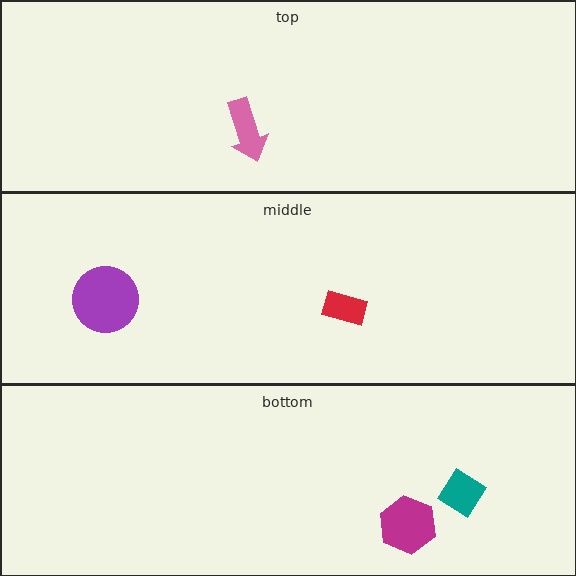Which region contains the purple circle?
The middle region.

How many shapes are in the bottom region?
2.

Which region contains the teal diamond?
The bottom region.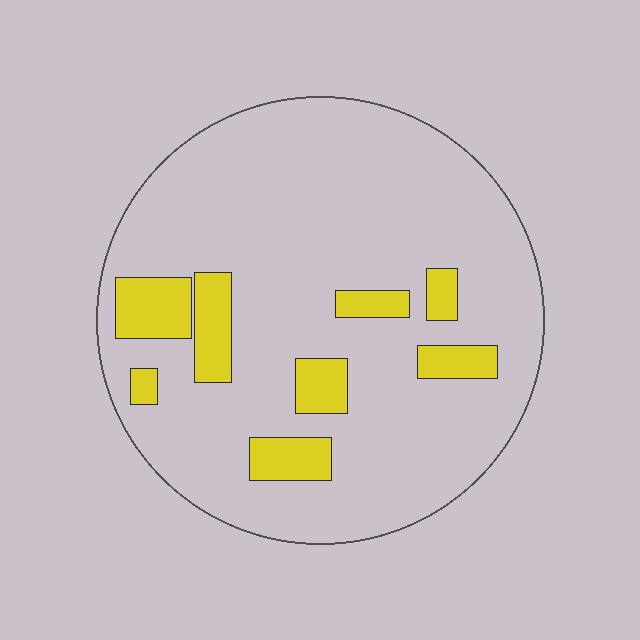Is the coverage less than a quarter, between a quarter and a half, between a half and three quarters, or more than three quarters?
Less than a quarter.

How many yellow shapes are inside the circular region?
8.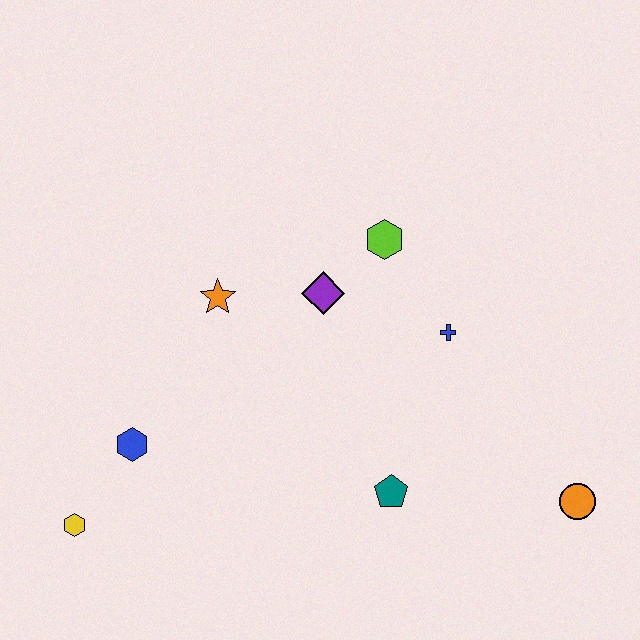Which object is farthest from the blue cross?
The yellow hexagon is farthest from the blue cross.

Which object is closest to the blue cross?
The lime hexagon is closest to the blue cross.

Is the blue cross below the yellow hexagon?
No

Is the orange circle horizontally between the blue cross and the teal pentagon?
No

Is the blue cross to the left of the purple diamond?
No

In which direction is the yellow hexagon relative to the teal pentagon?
The yellow hexagon is to the left of the teal pentagon.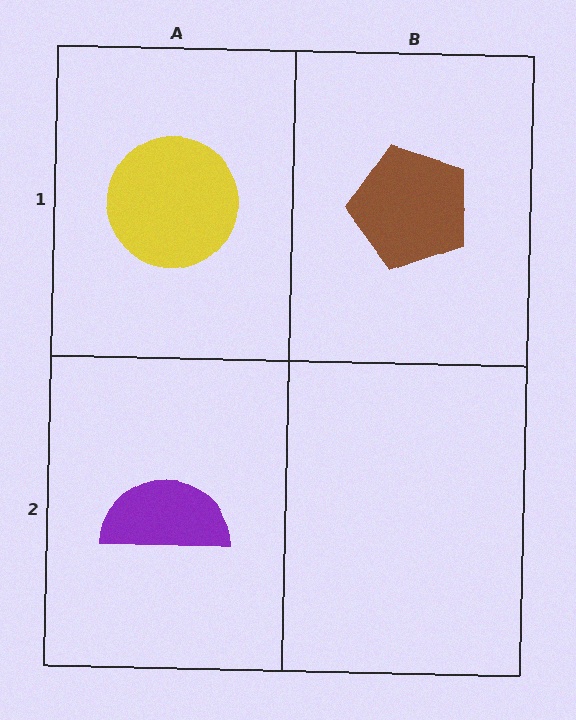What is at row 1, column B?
A brown pentagon.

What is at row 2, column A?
A purple semicircle.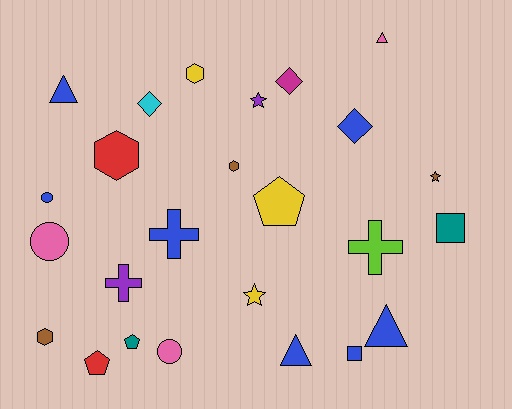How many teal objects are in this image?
There are 2 teal objects.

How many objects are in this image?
There are 25 objects.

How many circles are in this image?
There are 3 circles.